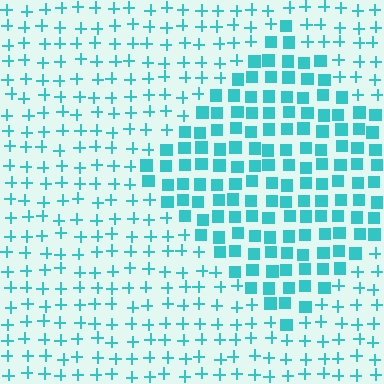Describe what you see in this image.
The image is filled with small cyan elements arranged in a uniform grid. A diamond-shaped region contains squares, while the surrounding area contains plus signs. The boundary is defined purely by the change in element shape.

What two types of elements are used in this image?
The image uses squares inside the diamond region and plus signs outside it.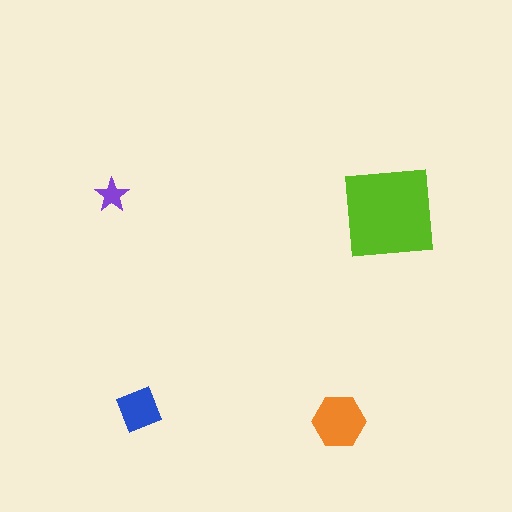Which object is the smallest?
The purple star.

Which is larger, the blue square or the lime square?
The lime square.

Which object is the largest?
The lime square.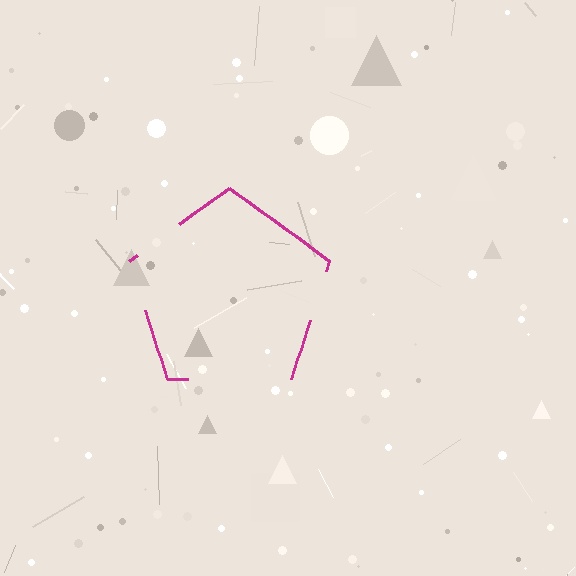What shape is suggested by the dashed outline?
The dashed outline suggests a pentagon.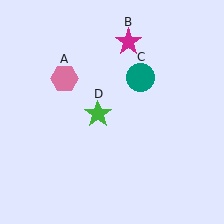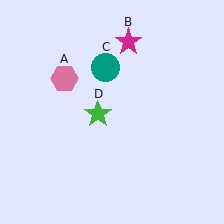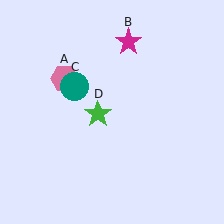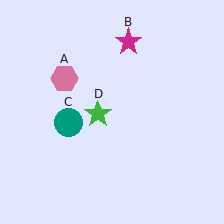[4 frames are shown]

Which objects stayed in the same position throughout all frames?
Pink hexagon (object A) and magenta star (object B) and green star (object D) remained stationary.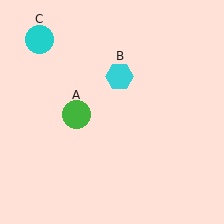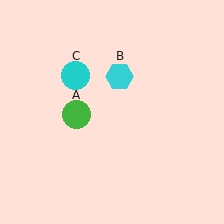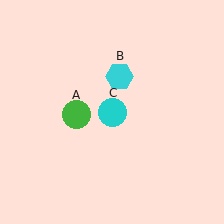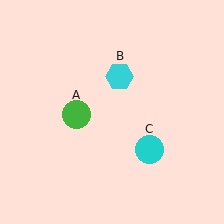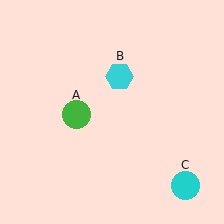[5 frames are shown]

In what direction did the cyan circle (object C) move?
The cyan circle (object C) moved down and to the right.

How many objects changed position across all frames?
1 object changed position: cyan circle (object C).